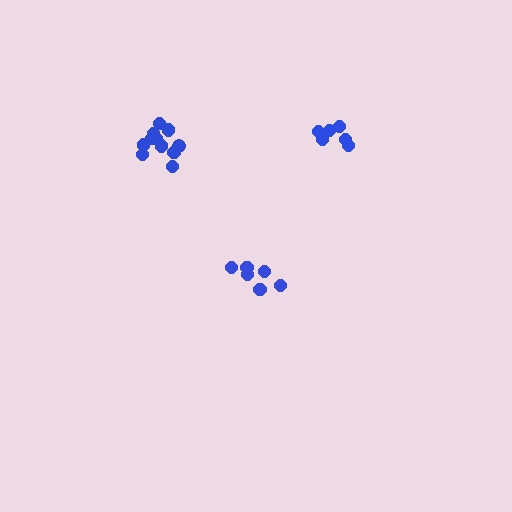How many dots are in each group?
Group 1: 11 dots, Group 2: 6 dots, Group 3: 6 dots (23 total).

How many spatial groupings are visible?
There are 3 spatial groupings.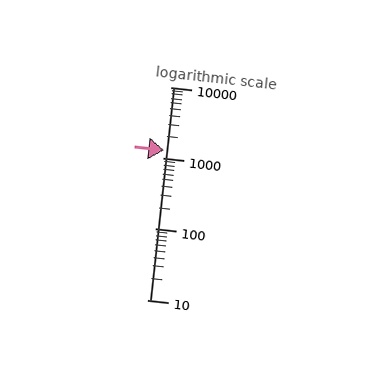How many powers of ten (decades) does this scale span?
The scale spans 3 decades, from 10 to 10000.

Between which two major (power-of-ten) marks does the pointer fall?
The pointer is between 1000 and 10000.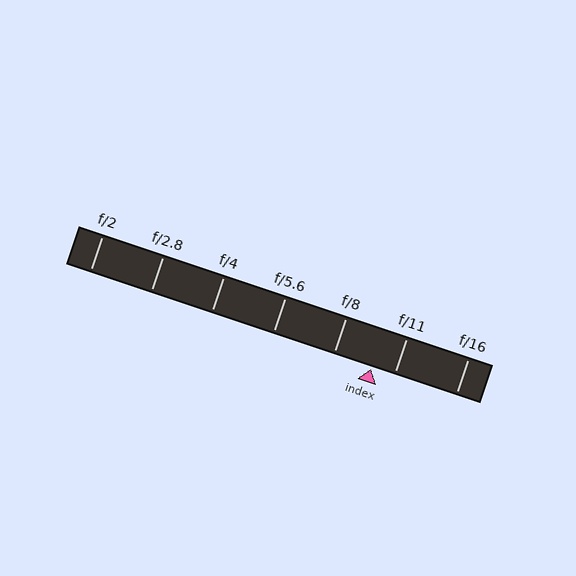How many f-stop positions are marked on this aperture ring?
There are 7 f-stop positions marked.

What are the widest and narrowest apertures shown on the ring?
The widest aperture shown is f/2 and the narrowest is f/16.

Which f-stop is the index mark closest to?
The index mark is closest to f/11.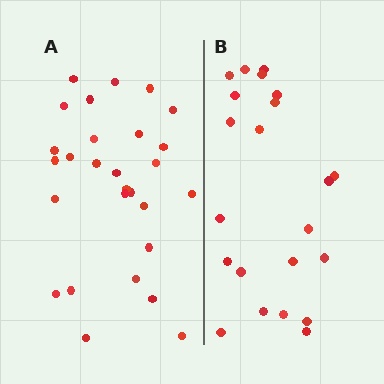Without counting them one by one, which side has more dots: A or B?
Region A (the left region) has more dots.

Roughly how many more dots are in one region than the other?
Region A has about 6 more dots than region B.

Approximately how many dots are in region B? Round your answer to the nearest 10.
About 20 dots. (The exact count is 22, which rounds to 20.)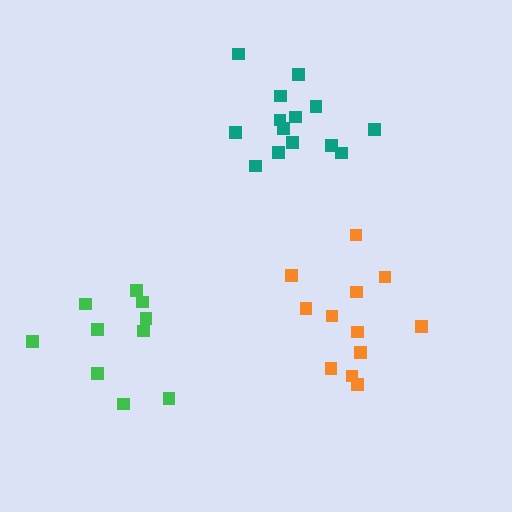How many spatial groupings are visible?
There are 3 spatial groupings.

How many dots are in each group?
Group 1: 10 dots, Group 2: 14 dots, Group 3: 12 dots (36 total).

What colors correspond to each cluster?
The clusters are colored: green, teal, orange.